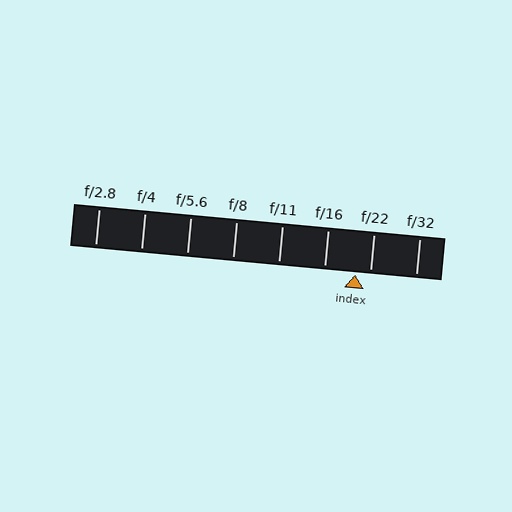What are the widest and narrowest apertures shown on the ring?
The widest aperture shown is f/2.8 and the narrowest is f/32.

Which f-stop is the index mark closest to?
The index mark is closest to f/22.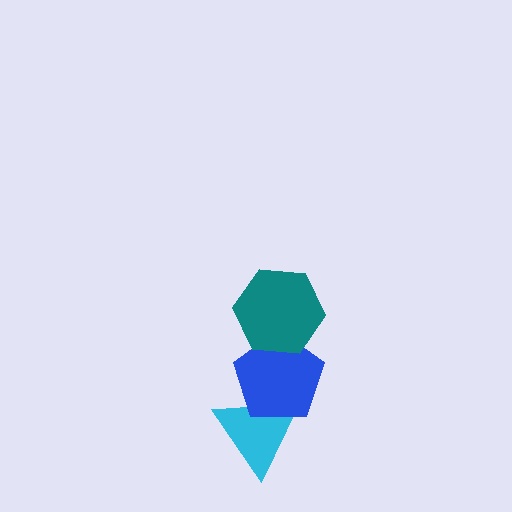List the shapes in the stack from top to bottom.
From top to bottom: the teal hexagon, the blue pentagon, the cyan triangle.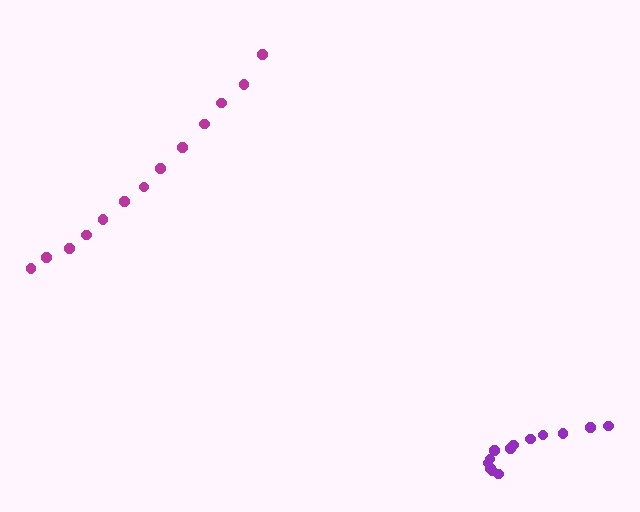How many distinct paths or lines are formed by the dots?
There are 2 distinct paths.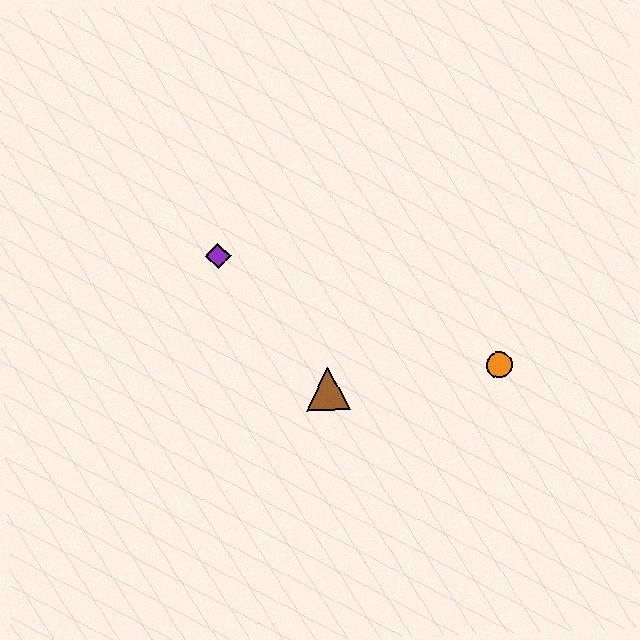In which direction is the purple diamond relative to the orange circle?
The purple diamond is to the left of the orange circle.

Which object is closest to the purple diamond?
The brown triangle is closest to the purple diamond.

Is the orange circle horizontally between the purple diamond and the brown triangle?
No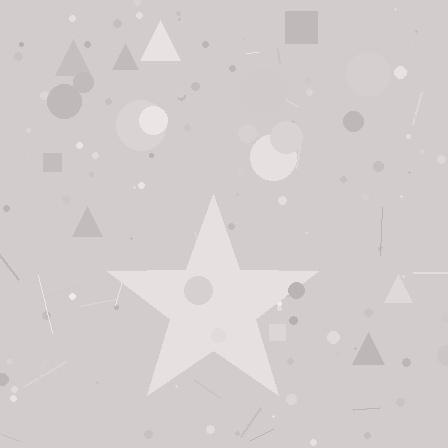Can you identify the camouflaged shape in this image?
The camouflaged shape is a star.